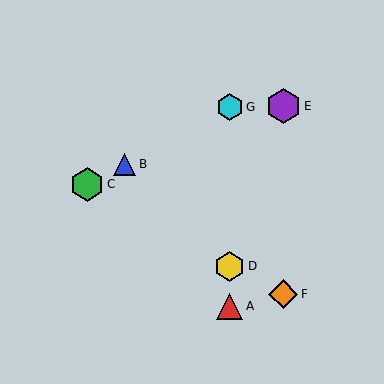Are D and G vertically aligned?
Yes, both are at x≈230.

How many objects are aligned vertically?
3 objects (A, D, G) are aligned vertically.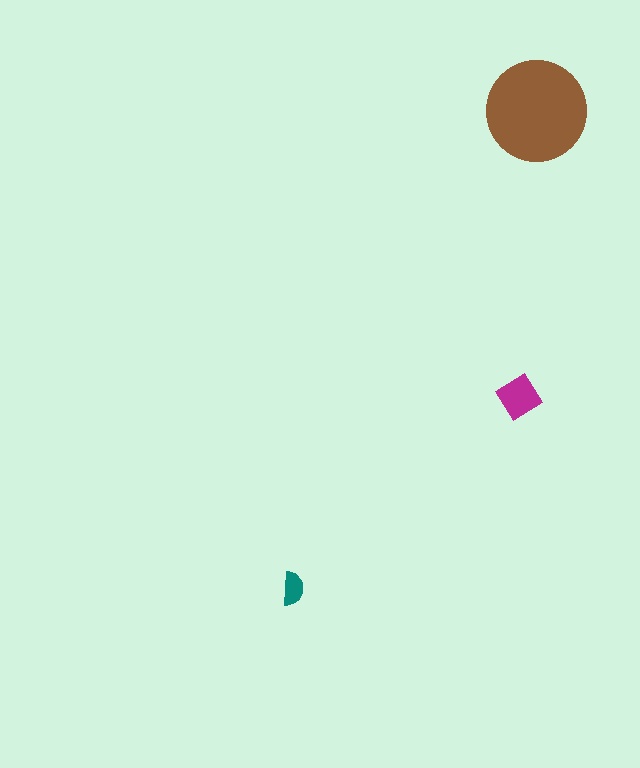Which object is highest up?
The brown circle is topmost.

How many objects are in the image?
There are 3 objects in the image.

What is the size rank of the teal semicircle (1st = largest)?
3rd.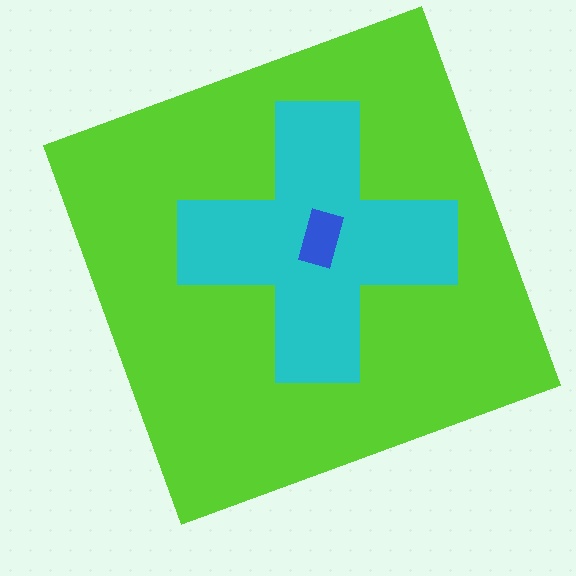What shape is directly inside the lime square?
The cyan cross.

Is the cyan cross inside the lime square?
Yes.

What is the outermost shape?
The lime square.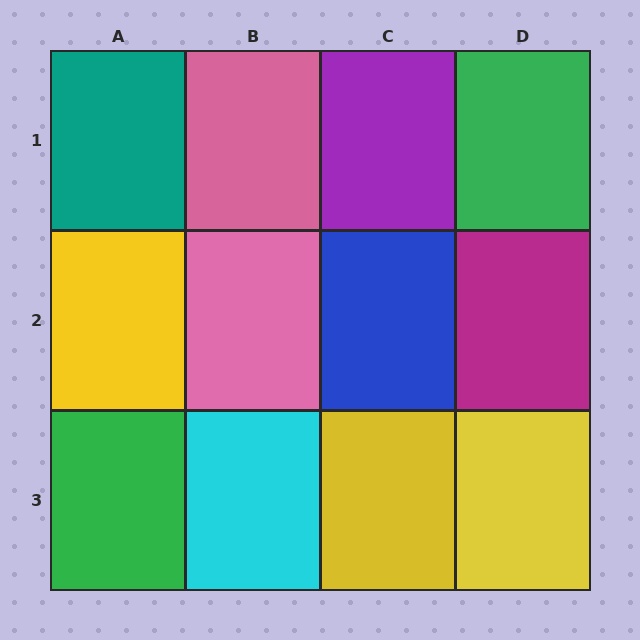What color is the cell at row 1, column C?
Purple.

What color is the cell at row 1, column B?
Pink.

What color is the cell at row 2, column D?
Magenta.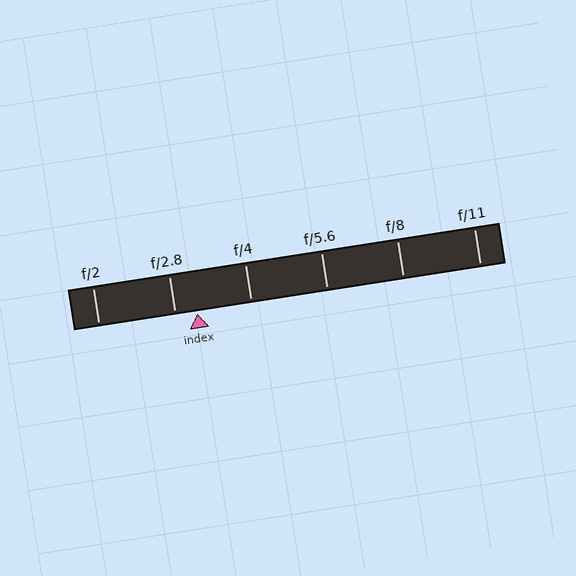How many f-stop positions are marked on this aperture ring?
There are 6 f-stop positions marked.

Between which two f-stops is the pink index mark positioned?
The index mark is between f/2.8 and f/4.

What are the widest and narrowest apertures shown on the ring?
The widest aperture shown is f/2 and the narrowest is f/11.